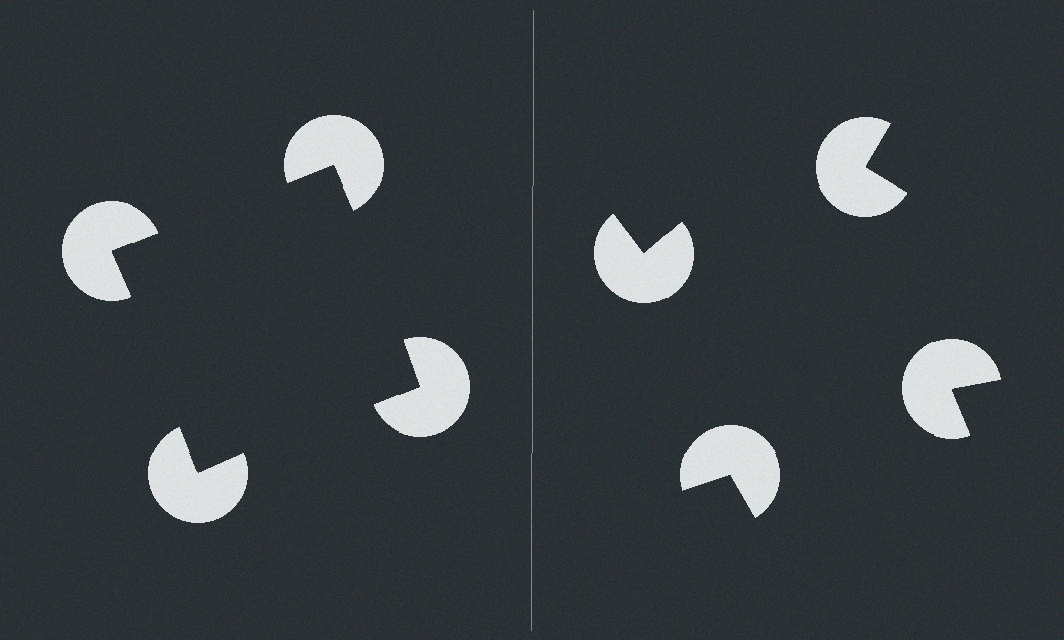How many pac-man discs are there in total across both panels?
8 — 4 on each side.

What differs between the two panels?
The pac-man discs are positioned identically on both sides; only the wedge orientations differ. On the left they align to a square; on the right they are misaligned.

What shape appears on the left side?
An illusory square.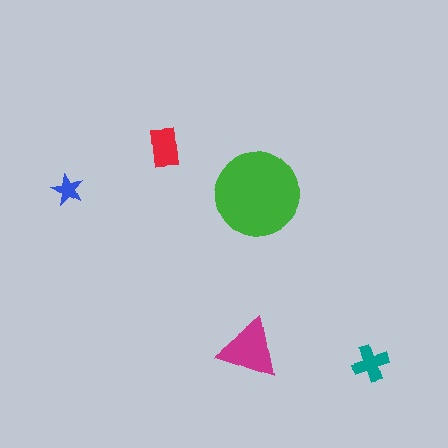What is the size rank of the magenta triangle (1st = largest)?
2nd.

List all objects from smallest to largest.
The blue star, the teal cross, the red rectangle, the magenta triangle, the green circle.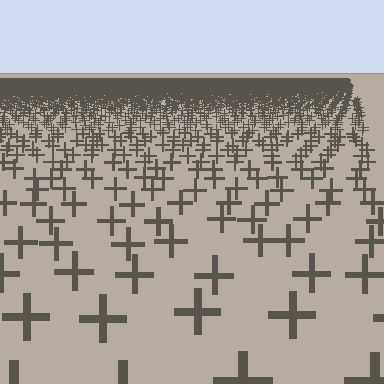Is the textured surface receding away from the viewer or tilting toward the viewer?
The surface is receding away from the viewer. Texture elements get smaller and denser toward the top.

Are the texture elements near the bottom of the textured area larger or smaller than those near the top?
Larger. Near the bottom, elements are closer to the viewer and appear at a bigger on-screen size.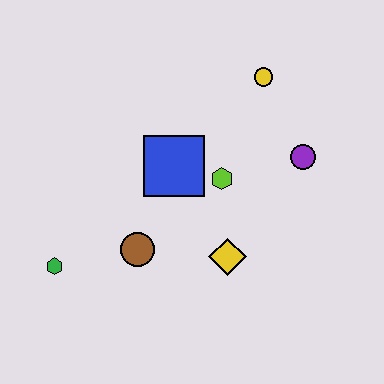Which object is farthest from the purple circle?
The green hexagon is farthest from the purple circle.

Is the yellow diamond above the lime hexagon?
No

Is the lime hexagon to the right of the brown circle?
Yes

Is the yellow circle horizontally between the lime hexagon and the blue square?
No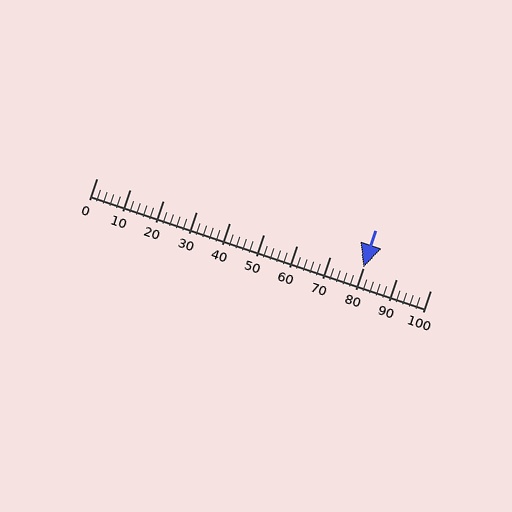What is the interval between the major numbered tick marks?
The major tick marks are spaced 10 units apart.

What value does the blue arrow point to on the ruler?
The blue arrow points to approximately 80.